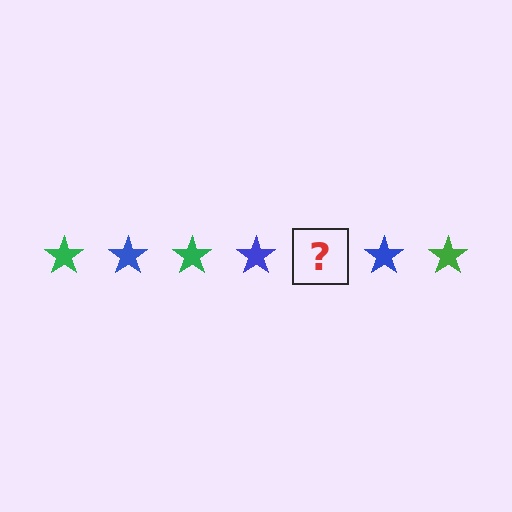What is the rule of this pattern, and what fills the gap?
The rule is that the pattern cycles through green, blue stars. The gap should be filled with a green star.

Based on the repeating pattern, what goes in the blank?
The blank should be a green star.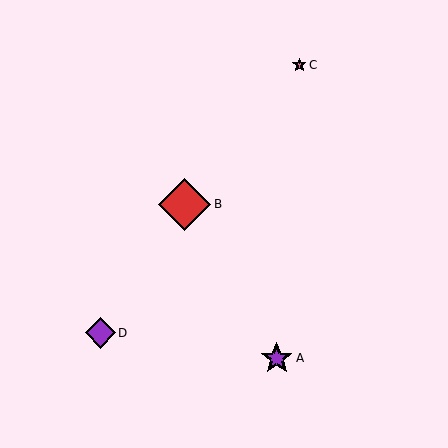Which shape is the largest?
The red diamond (labeled B) is the largest.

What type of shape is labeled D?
Shape D is a purple diamond.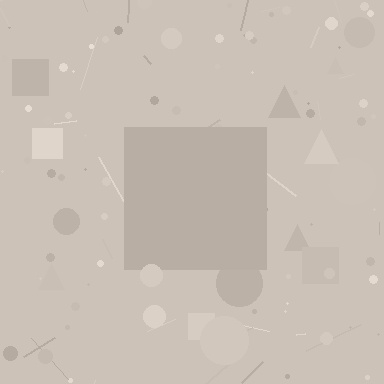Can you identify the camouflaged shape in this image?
The camouflaged shape is a square.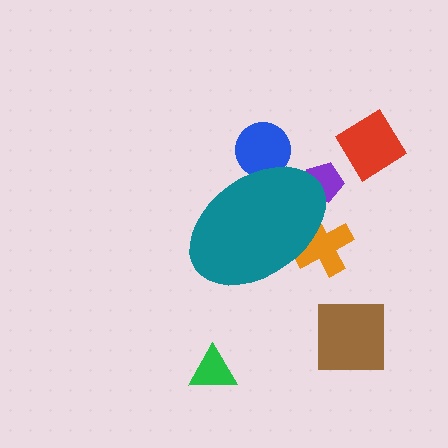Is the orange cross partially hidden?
Yes, the orange cross is partially hidden behind the teal ellipse.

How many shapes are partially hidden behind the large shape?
3 shapes are partially hidden.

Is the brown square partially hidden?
No, the brown square is fully visible.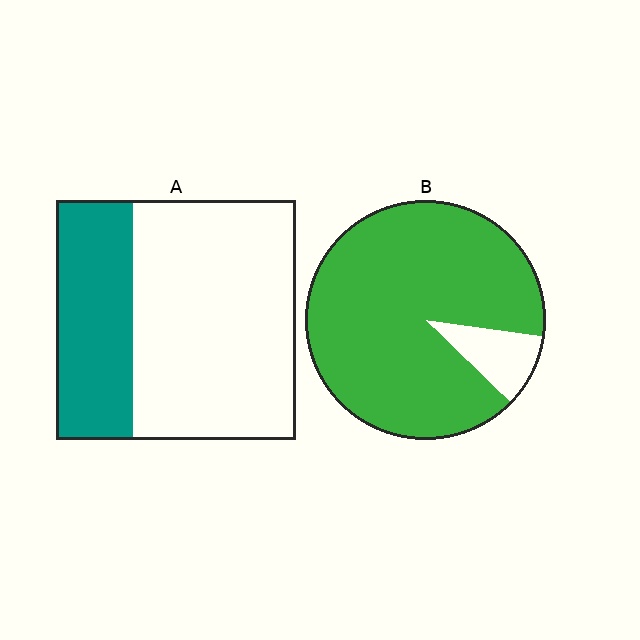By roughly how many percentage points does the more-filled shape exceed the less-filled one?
By roughly 60 percentage points (B over A).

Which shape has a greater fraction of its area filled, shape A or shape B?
Shape B.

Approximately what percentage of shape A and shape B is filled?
A is approximately 30% and B is approximately 90%.